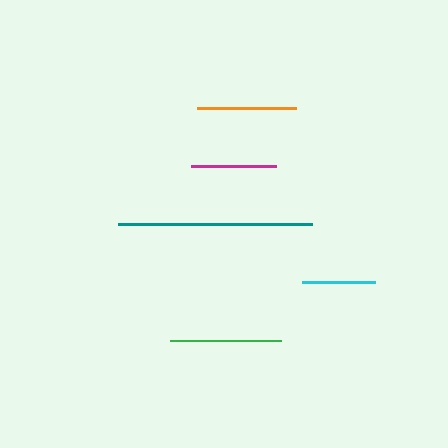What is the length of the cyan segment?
The cyan segment is approximately 73 pixels long.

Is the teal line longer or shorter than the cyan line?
The teal line is longer than the cyan line.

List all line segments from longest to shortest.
From longest to shortest: teal, green, orange, magenta, cyan.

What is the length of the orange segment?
The orange segment is approximately 99 pixels long.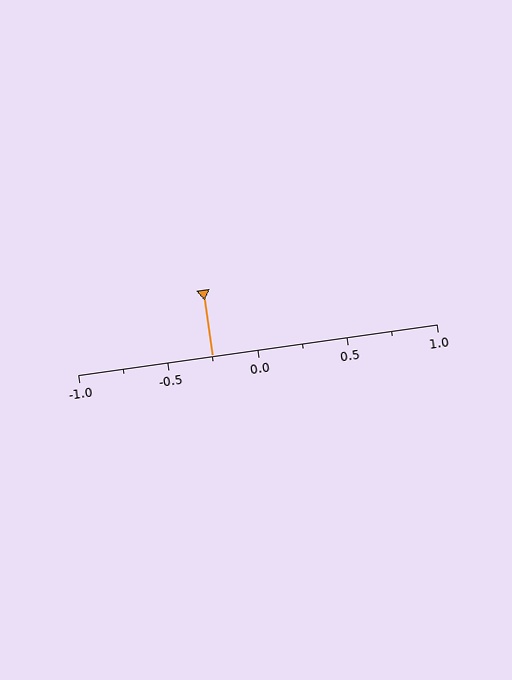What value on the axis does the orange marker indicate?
The marker indicates approximately -0.25.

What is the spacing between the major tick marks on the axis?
The major ticks are spaced 0.5 apart.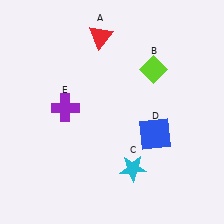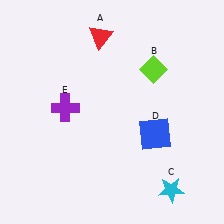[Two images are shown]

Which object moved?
The cyan star (C) moved right.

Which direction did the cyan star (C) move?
The cyan star (C) moved right.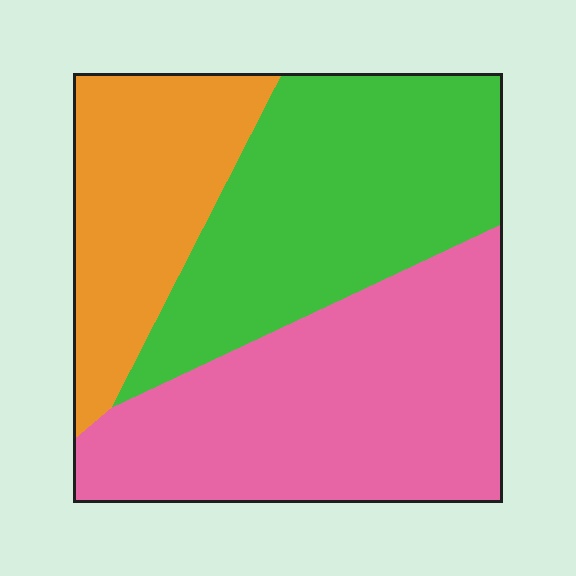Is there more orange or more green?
Green.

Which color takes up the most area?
Pink, at roughly 40%.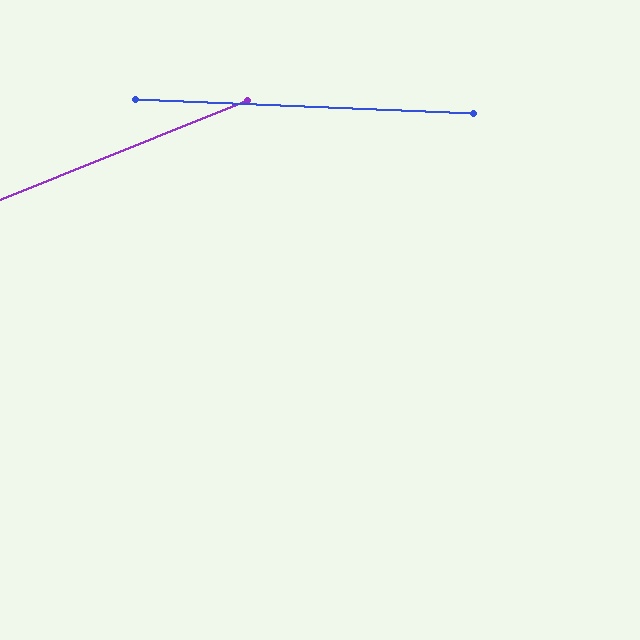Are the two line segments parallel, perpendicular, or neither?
Neither parallel nor perpendicular — they differ by about 24°.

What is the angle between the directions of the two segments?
Approximately 24 degrees.